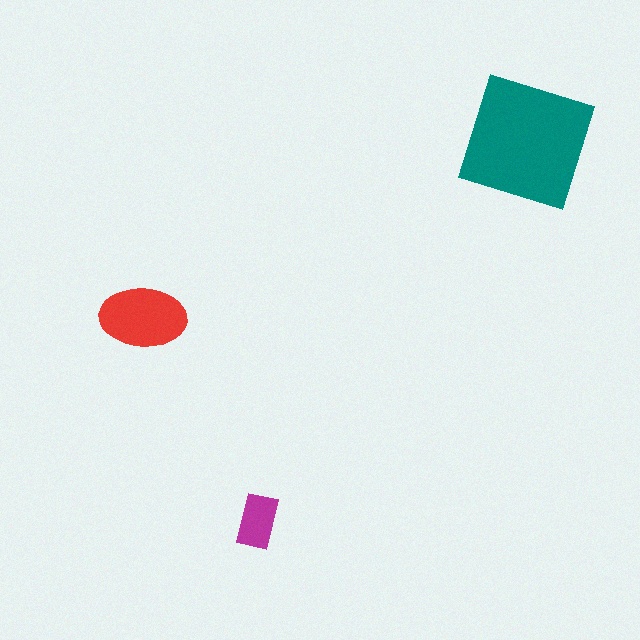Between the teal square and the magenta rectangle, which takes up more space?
The teal square.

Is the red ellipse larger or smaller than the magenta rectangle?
Larger.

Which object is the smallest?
The magenta rectangle.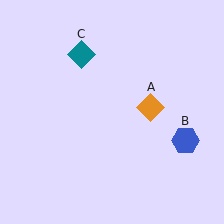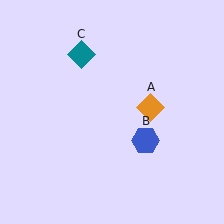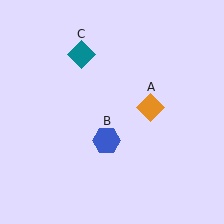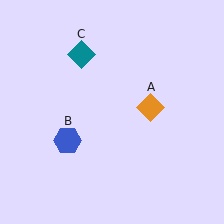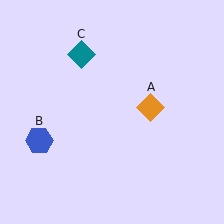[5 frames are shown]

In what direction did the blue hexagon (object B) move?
The blue hexagon (object B) moved left.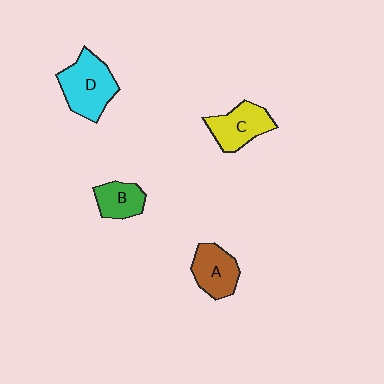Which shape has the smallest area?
Shape B (green).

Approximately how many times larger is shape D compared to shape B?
Approximately 1.8 times.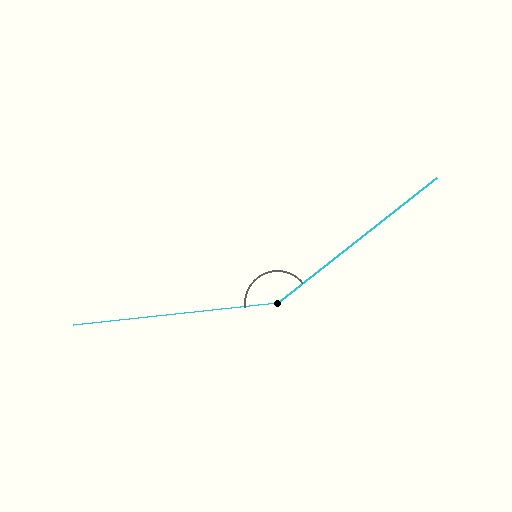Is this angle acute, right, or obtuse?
It is obtuse.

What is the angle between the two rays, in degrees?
Approximately 148 degrees.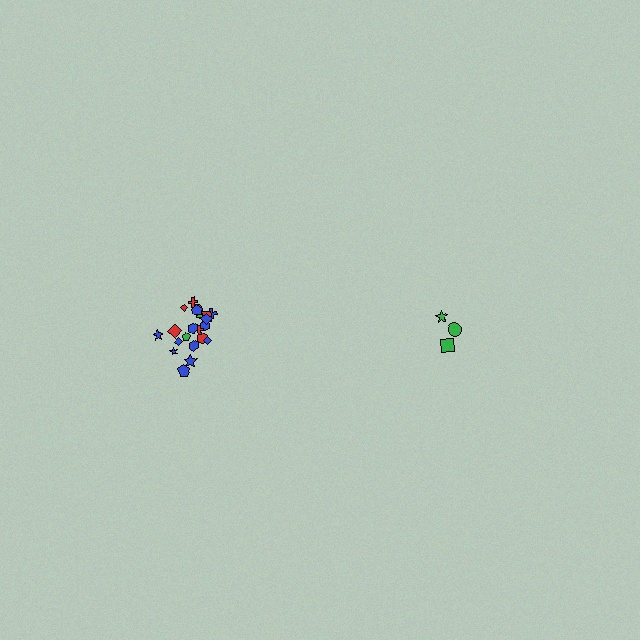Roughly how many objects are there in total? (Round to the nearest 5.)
Roughly 25 objects in total.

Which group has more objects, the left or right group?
The left group.